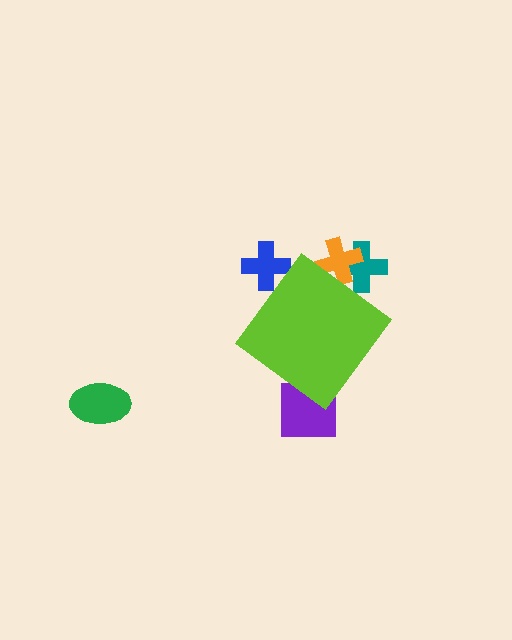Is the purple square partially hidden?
Yes, the purple square is partially hidden behind the lime diamond.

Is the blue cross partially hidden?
Yes, the blue cross is partially hidden behind the lime diamond.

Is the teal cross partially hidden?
Yes, the teal cross is partially hidden behind the lime diamond.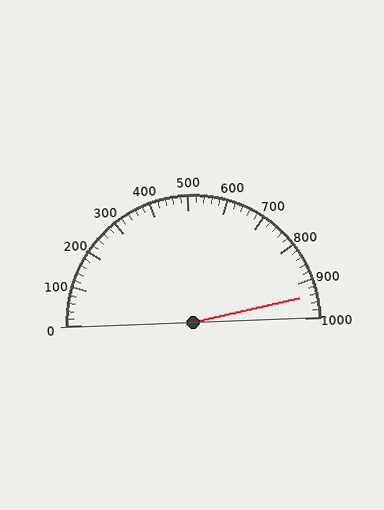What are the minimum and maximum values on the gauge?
The gauge ranges from 0 to 1000.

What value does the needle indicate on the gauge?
The needle indicates approximately 940.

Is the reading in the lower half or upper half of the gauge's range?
The reading is in the upper half of the range (0 to 1000).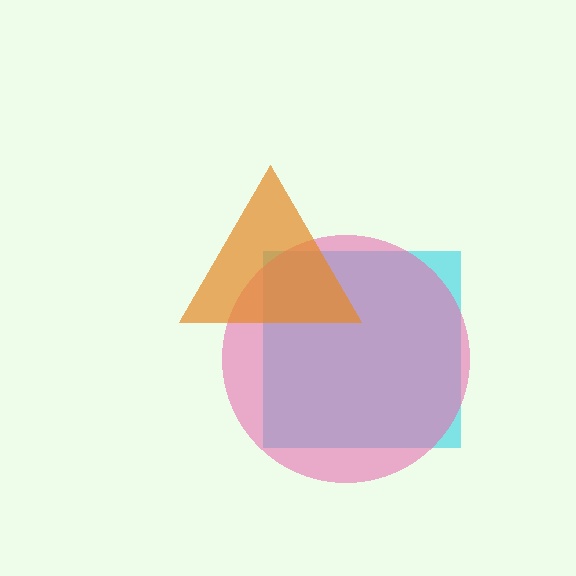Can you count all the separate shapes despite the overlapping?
Yes, there are 3 separate shapes.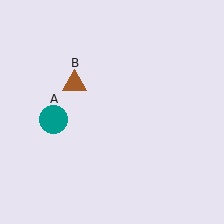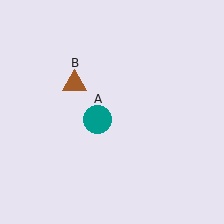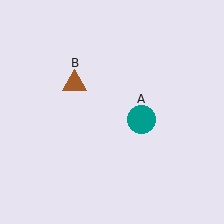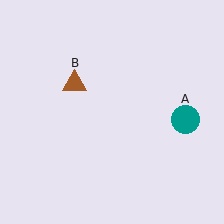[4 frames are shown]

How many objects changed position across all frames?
1 object changed position: teal circle (object A).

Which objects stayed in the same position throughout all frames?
Brown triangle (object B) remained stationary.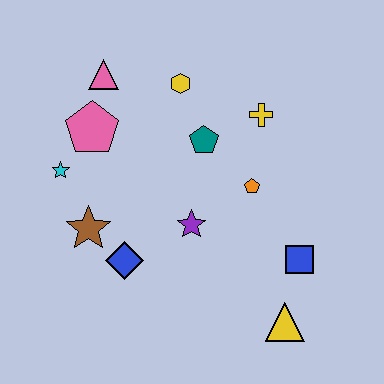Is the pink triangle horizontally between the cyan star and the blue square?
Yes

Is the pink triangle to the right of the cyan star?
Yes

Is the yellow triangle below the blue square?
Yes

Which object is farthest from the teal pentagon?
The yellow triangle is farthest from the teal pentagon.